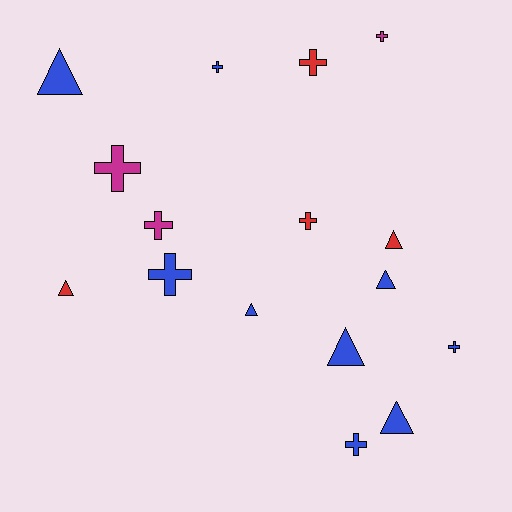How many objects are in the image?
There are 16 objects.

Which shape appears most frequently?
Cross, with 9 objects.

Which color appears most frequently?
Blue, with 9 objects.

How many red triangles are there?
There are 2 red triangles.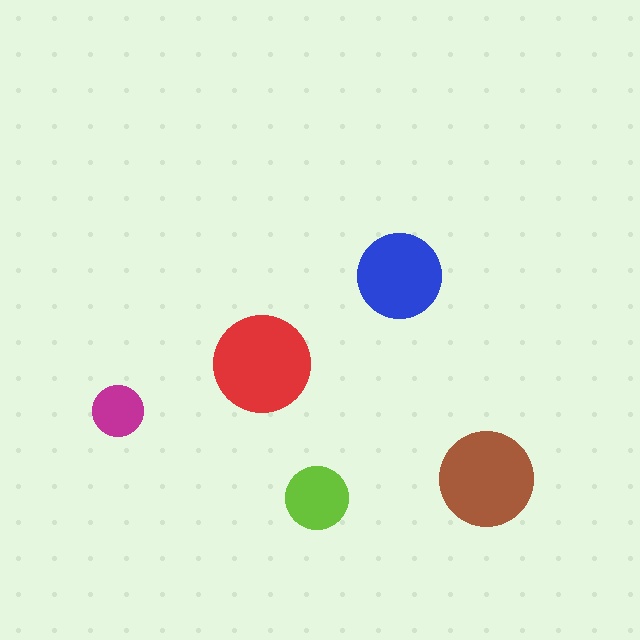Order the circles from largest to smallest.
the red one, the brown one, the blue one, the lime one, the magenta one.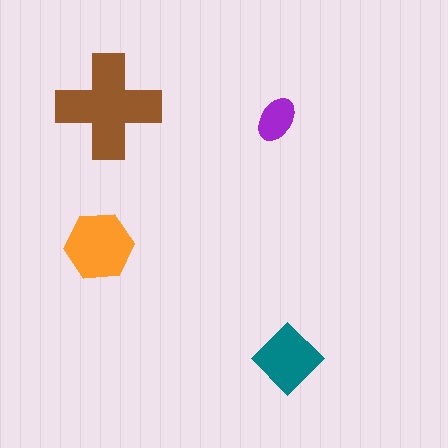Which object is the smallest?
The purple ellipse.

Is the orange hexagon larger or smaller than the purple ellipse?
Larger.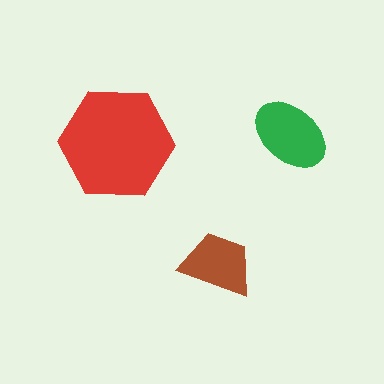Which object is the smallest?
The brown trapezoid.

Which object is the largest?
The red hexagon.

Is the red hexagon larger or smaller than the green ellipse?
Larger.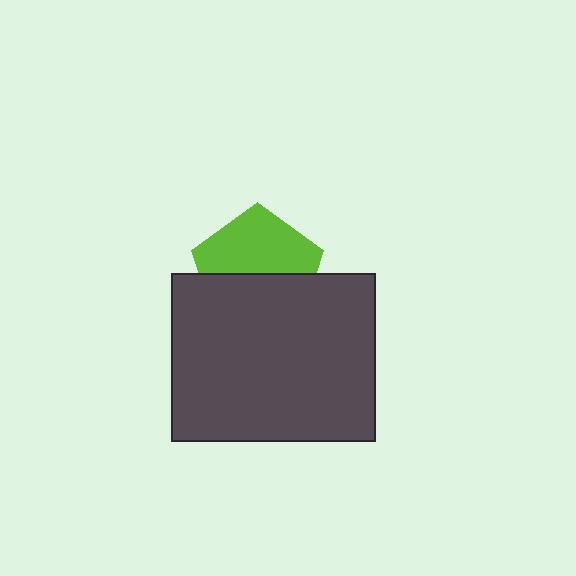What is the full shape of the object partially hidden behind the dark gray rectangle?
The partially hidden object is a lime pentagon.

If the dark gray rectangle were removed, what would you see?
You would see the complete lime pentagon.